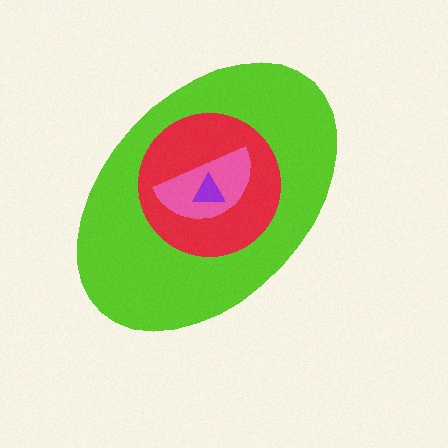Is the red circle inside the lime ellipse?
Yes.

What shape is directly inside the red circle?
The pink semicircle.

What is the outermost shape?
The lime ellipse.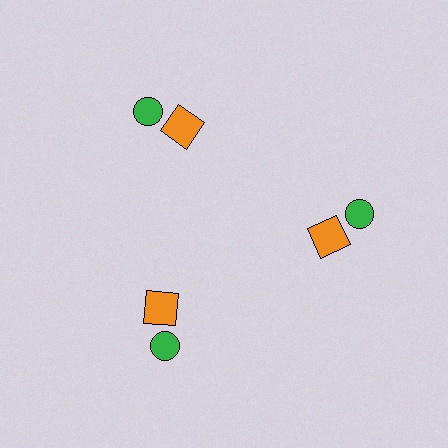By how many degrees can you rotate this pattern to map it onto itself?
The pattern maps onto itself every 120 degrees of rotation.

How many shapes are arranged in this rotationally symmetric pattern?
There are 6 shapes, arranged in 3 groups of 2.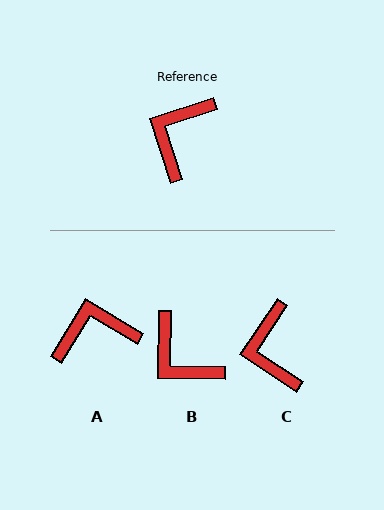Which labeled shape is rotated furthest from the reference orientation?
B, about 71 degrees away.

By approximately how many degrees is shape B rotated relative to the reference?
Approximately 71 degrees counter-clockwise.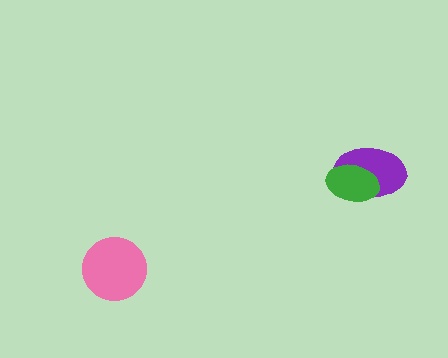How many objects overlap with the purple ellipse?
1 object overlaps with the purple ellipse.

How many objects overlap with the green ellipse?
1 object overlaps with the green ellipse.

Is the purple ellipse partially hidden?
Yes, it is partially covered by another shape.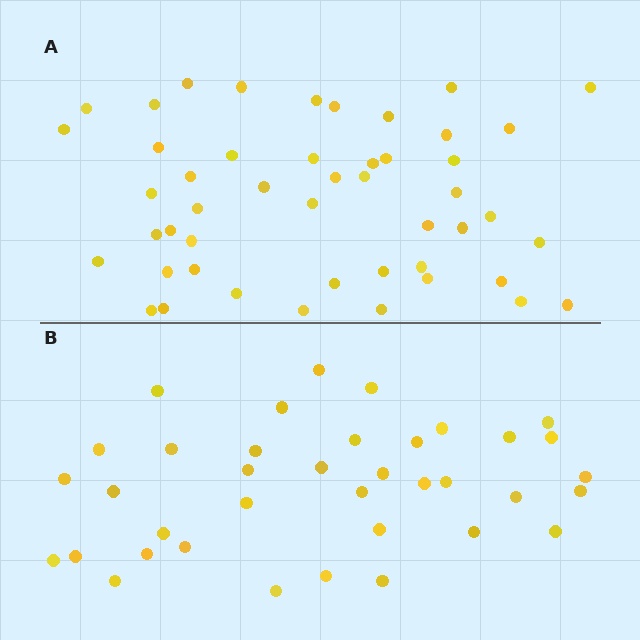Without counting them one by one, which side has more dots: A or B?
Region A (the top region) has more dots.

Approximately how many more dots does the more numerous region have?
Region A has roughly 12 or so more dots than region B.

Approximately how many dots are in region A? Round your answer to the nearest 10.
About 50 dots. (The exact count is 48, which rounds to 50.)